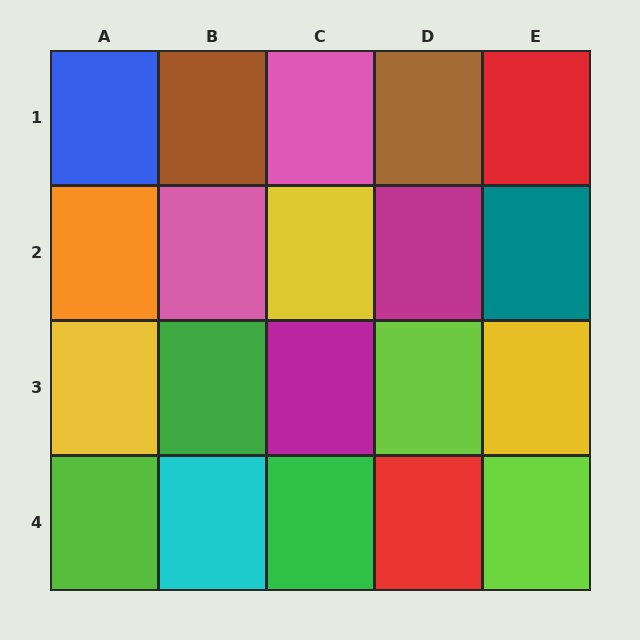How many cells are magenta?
2 cells are magenta.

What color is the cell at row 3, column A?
Yellow.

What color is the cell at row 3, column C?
Magenta.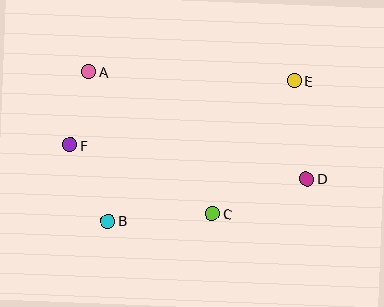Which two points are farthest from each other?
Points A and D are farthest from each other.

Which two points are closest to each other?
Points A and F are closest to each other.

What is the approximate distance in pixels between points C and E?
The distance between C and E is approximately 156 pixels.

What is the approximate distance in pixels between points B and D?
The distance between B and D is approximately 203 pixels.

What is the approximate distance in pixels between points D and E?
The distance between D and E is approximately 99 pixels.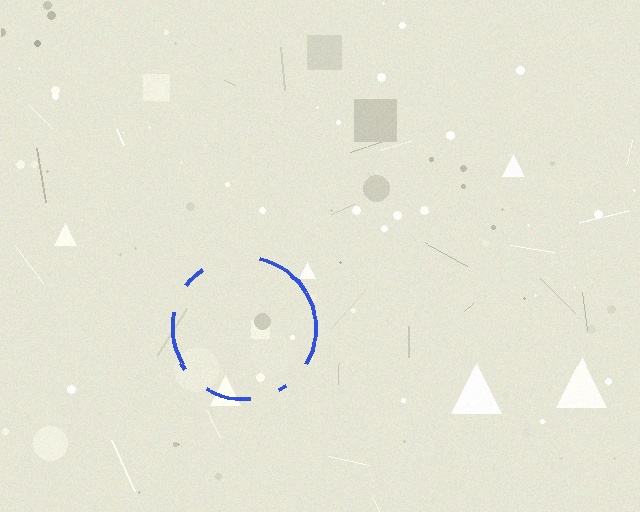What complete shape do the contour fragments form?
The contour fragments form a circle.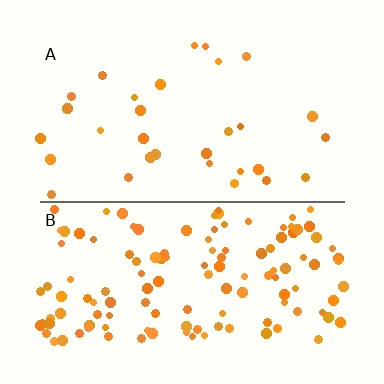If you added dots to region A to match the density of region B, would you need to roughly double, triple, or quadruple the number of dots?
Approximately quadruple.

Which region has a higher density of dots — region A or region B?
B (the bottom).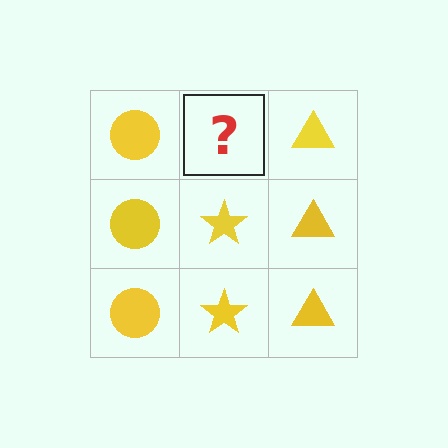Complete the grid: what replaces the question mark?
The question mark should be replaced with a yellow star.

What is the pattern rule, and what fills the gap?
The rule is that each column has a consistent shape. The gap should be filled with a yellow star.